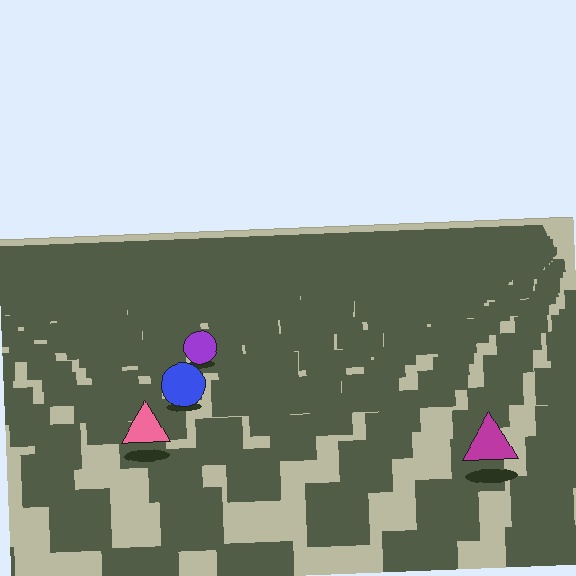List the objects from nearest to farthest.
From nearest to farthest: the magenta triangle, the pink triangle, the blue circle, the purple circle.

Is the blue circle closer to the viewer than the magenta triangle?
No. The magenta triangle is closer — you can tell from the texture gradient: the ground texture is coarser near it.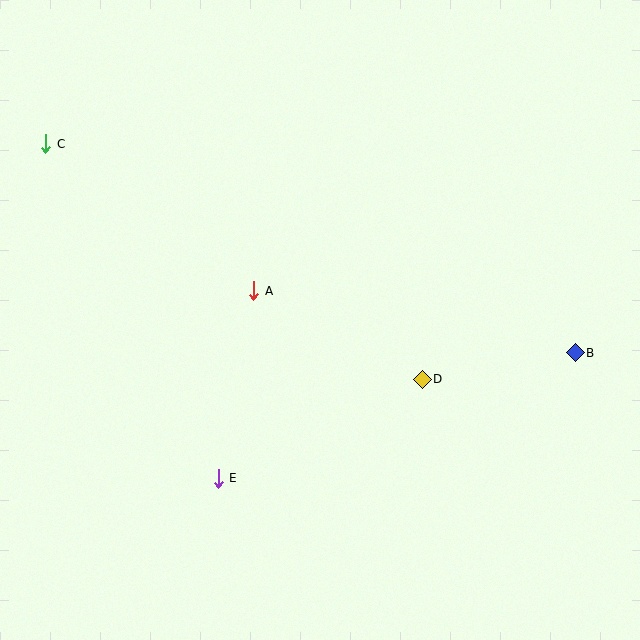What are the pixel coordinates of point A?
Point A is at (254, 291).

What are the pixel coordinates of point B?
Point B is at (575, 353).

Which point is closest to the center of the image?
Point A at (254, 291) is closest to the center.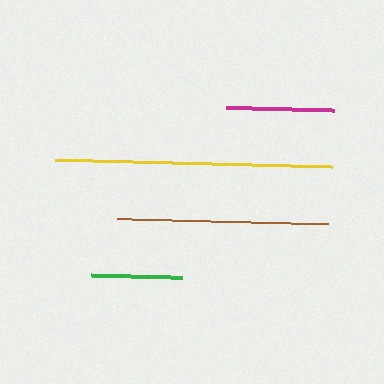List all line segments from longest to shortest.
From longest to shortest: yellow, brown, magenta, green.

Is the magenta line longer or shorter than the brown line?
The brown line is longer than the magenta line.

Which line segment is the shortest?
The green line is the shortest at approximately 91 pixels.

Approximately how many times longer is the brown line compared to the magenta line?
The brown line is approximately 2.0 times the length of the magenta line.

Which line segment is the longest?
The yellow line is the longest at approximately 277 pixels.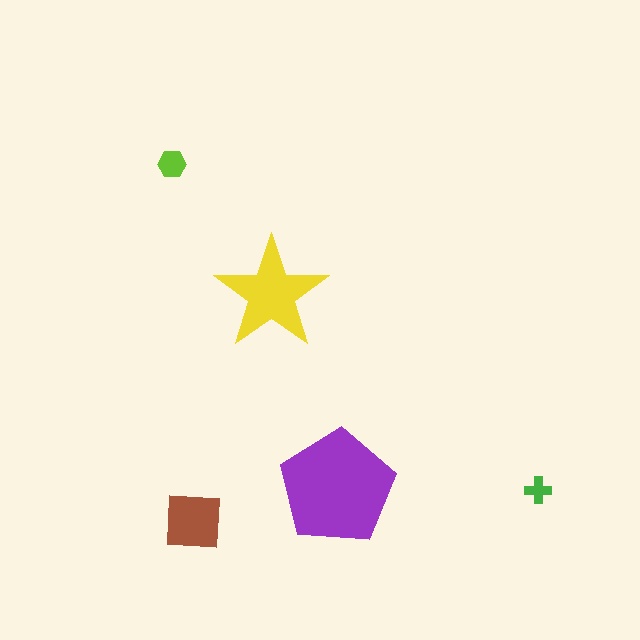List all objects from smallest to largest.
The green cross, the lime hexagon, the brown square, the yellow star, the purple pentagon.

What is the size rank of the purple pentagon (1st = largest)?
1st.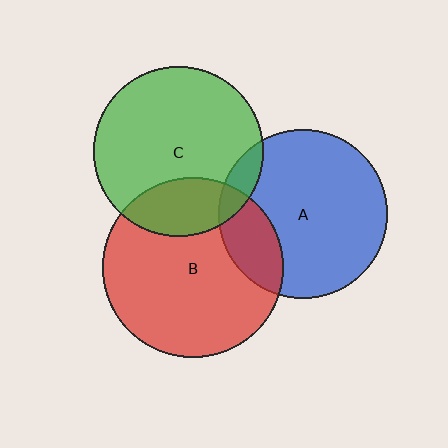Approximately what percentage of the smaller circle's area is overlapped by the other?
Approximately 10%.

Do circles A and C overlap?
Yes.